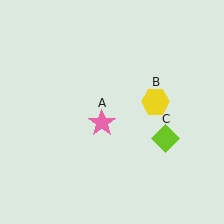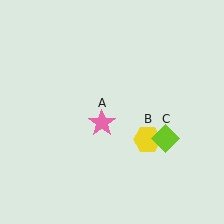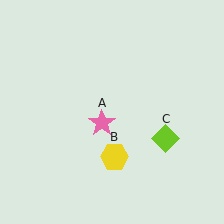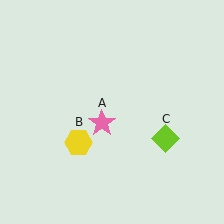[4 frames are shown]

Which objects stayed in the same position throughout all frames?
Pink star (object A) and lime diamond (object C) remained stationary.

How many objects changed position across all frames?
1 object changed position: yellow hexagon (object B).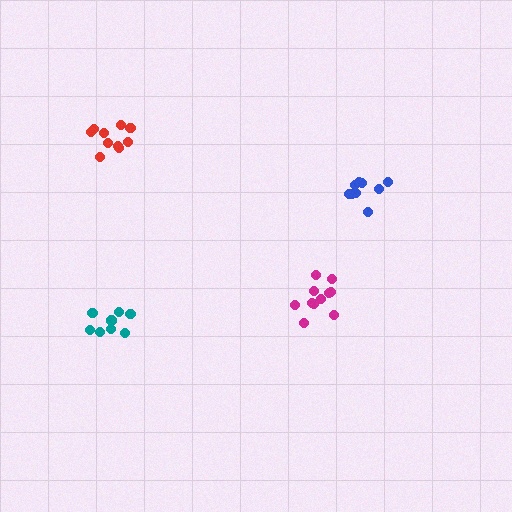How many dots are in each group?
Group 1: 11 dots, Group 2: 9 dots, Group 3: 10 dots, Group 4: 8 dots (38 total).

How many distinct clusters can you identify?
There are 4 distinct clusters.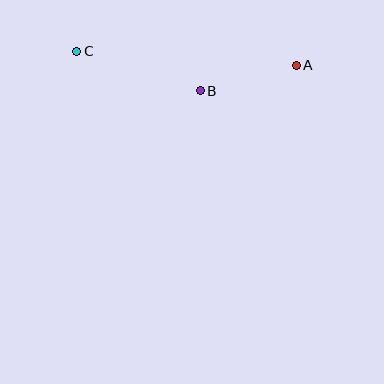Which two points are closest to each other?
Points A and B are closest to each other.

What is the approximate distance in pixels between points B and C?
The distance between B and C is approximately 129 pixels.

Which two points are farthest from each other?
Points A and C are farthest from each other.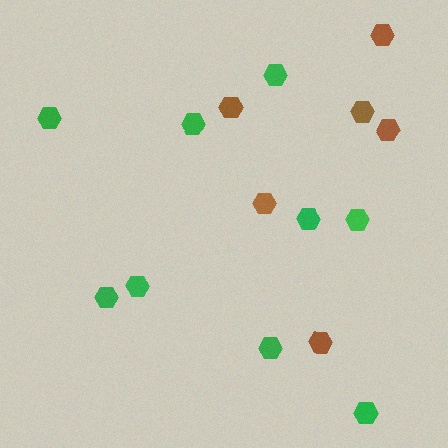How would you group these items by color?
There are 2 groups: one group of green hexagons (9) and one group of brown hexagons (6).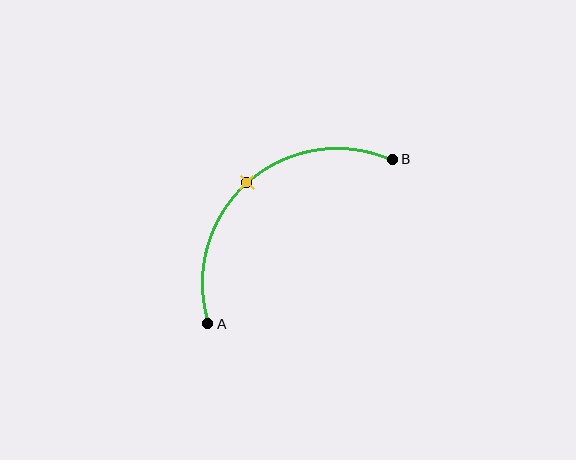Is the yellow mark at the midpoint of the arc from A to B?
Yes. The yellow mark lies on the arc at equal arc-length from both A and B — it is the arc midpoint.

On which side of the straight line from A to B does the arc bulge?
The arc bulges above and to the left of the straight line connecting A and B.